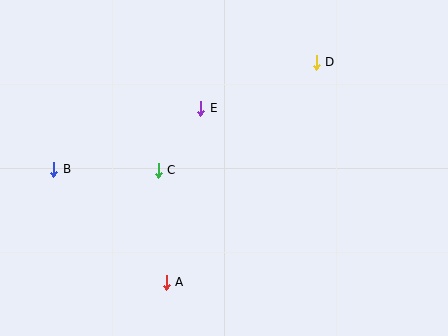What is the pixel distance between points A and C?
The distance between A and C is 113 pixels.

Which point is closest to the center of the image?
Point E at (201, 108) is closest to the center.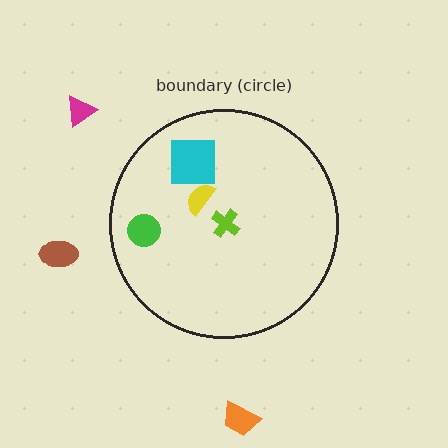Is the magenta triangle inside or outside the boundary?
Outside.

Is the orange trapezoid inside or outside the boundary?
Outside.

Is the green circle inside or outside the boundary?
Inside.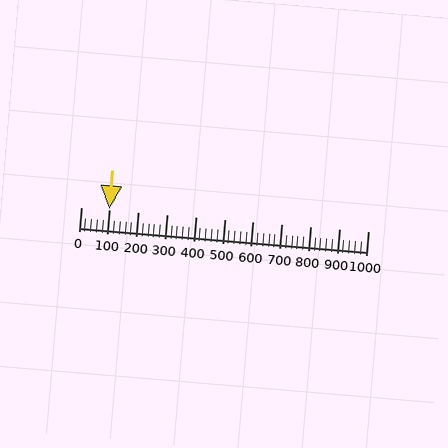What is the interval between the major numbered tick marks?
The major tick marks are spaced 100 units apart.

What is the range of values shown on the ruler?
The ruler shows values from 0 to 1000.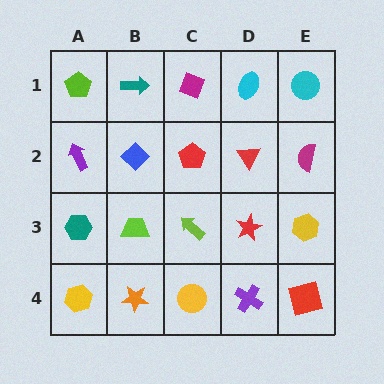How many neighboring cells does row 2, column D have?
4.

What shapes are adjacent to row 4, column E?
A yellow hexagon (row 3, column E), a purple cross (row 4, column D).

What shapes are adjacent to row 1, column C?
A red pentagon (row 2, column C), a teal arrow (row 1, column B), a cyan ellipse (row 1, column D).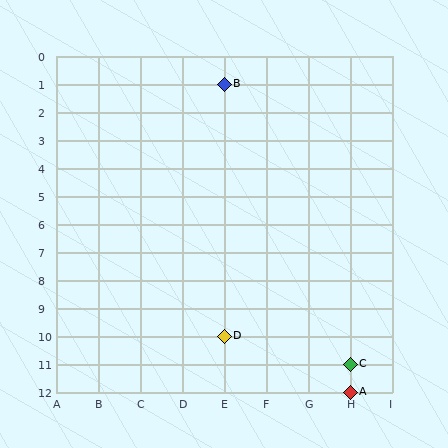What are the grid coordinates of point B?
Point B is at grid coordinates (E, 1).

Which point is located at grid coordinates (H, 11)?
Point C is at (H, 11).